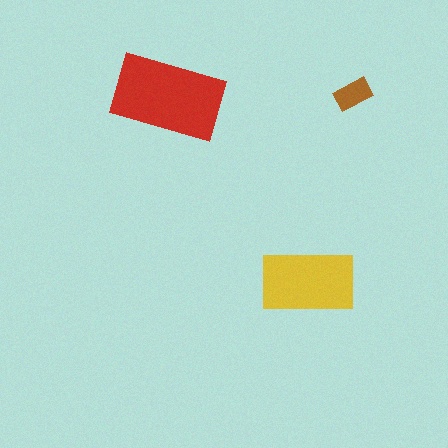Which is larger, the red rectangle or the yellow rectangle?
The red one.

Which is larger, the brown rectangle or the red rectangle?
The red one.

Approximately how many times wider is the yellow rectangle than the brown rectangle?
About 2.5 times wider.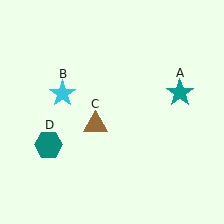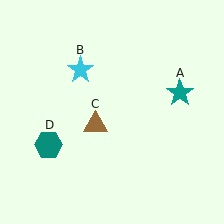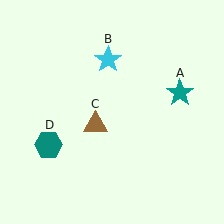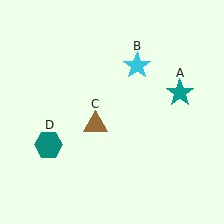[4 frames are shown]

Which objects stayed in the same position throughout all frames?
Teal star (object A) and brown triangle (object C) and teal hexagon (object D) remained stationary.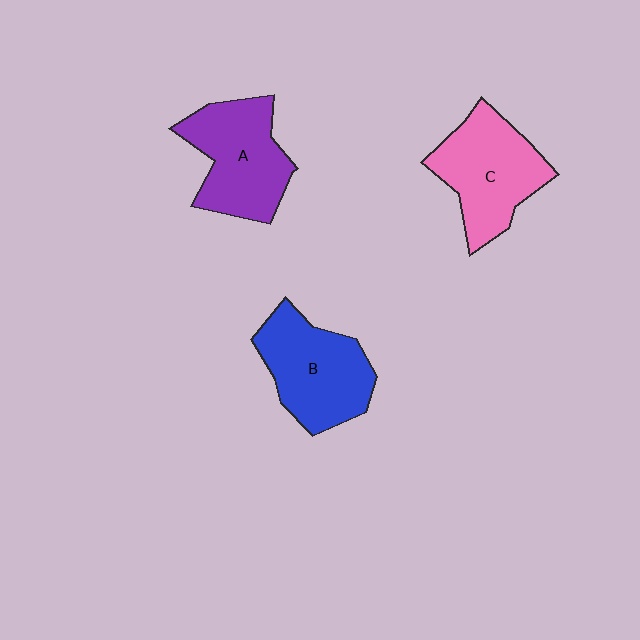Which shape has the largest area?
Shape C (pink).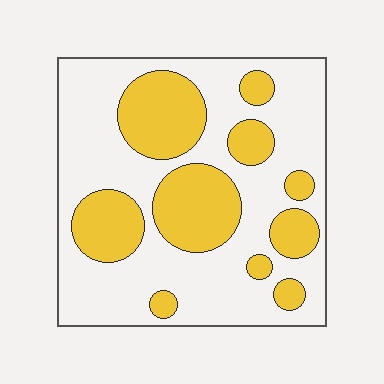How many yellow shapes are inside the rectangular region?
10.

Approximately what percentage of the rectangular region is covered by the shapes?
Approximately 35%.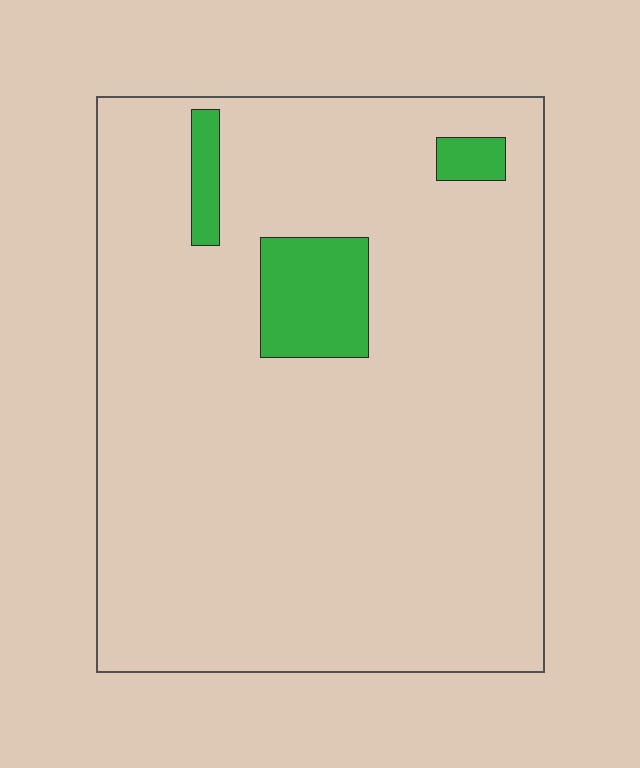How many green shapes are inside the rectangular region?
3.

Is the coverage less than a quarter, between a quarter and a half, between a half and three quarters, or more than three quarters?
Less than a quarter.